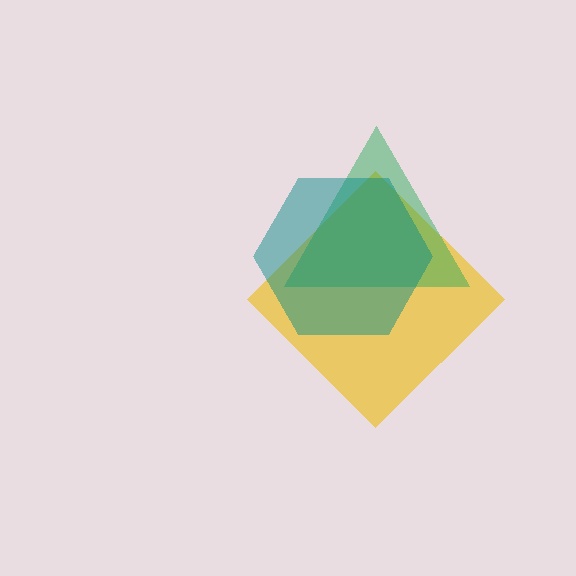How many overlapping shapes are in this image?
There are 3 overlapping shapes in the image.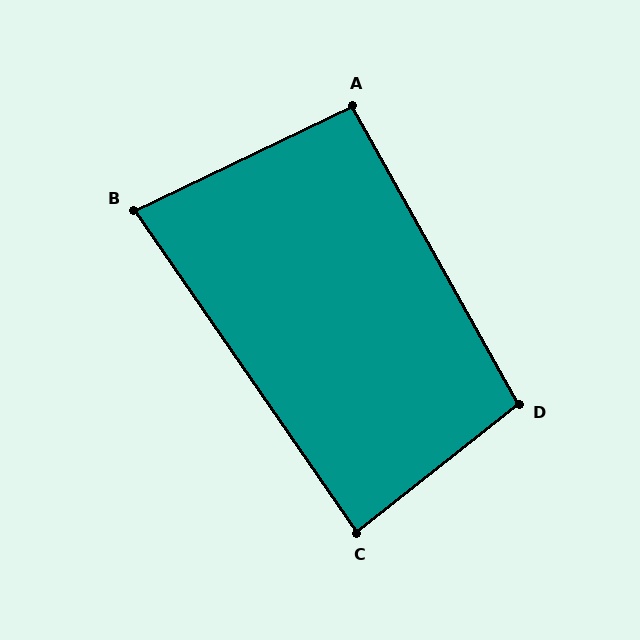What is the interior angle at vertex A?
Approximately 94 degrees (approximately right).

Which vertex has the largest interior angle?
D, at approximately 99 degrees.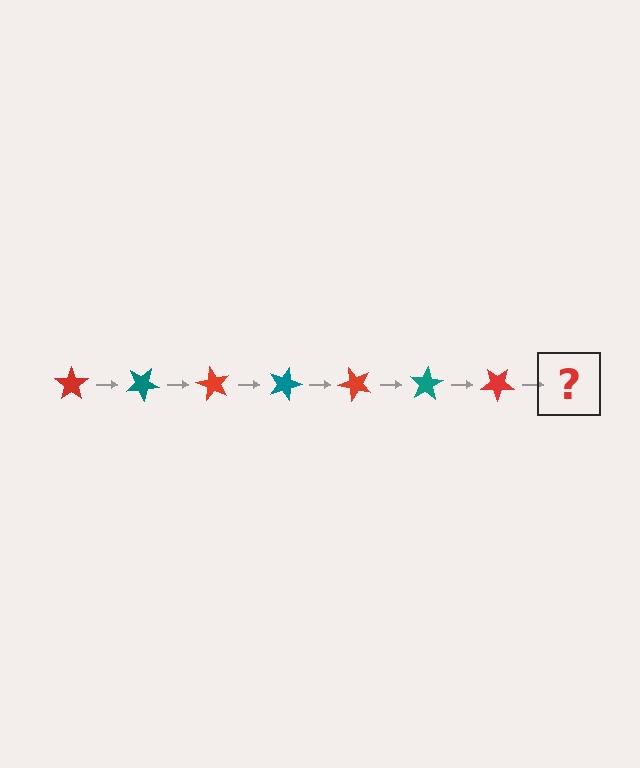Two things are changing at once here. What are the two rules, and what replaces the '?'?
The two rules are that it rotates 30 degrees each step and the color cycles through red and teal. The '?' should be a teal star, rotated 210 degrees from the start.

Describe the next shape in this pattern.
It should be a teal star, rotated 210 degrees from the start.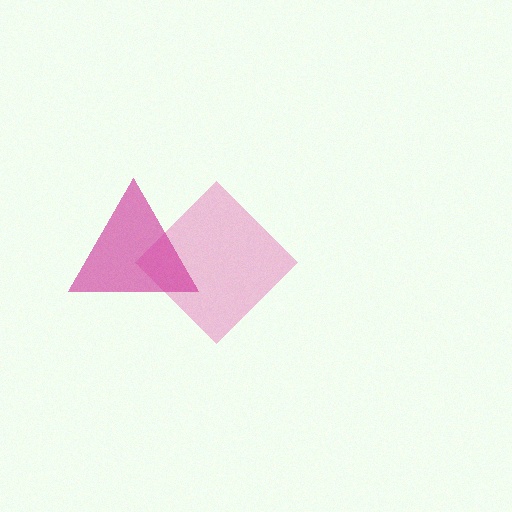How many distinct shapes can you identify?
There are 2 distinct shapes: a pink diamond, a magenta triangle.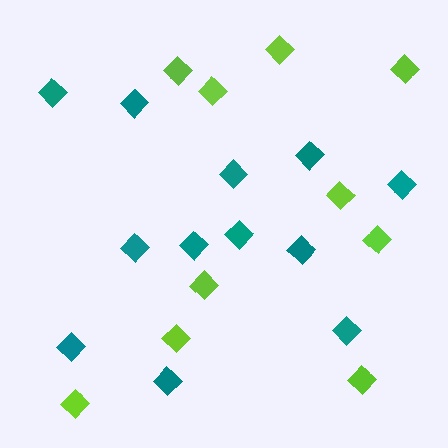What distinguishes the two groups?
There are 2 groups: one group of teal diamonds (12) and one group of lime diamonds (10).